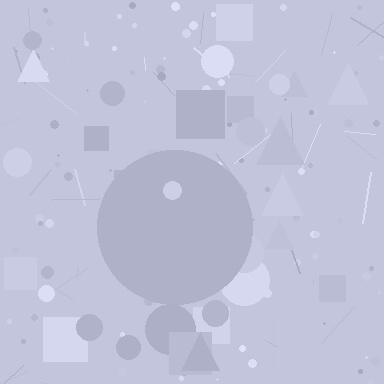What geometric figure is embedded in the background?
A circle is embedded in the background.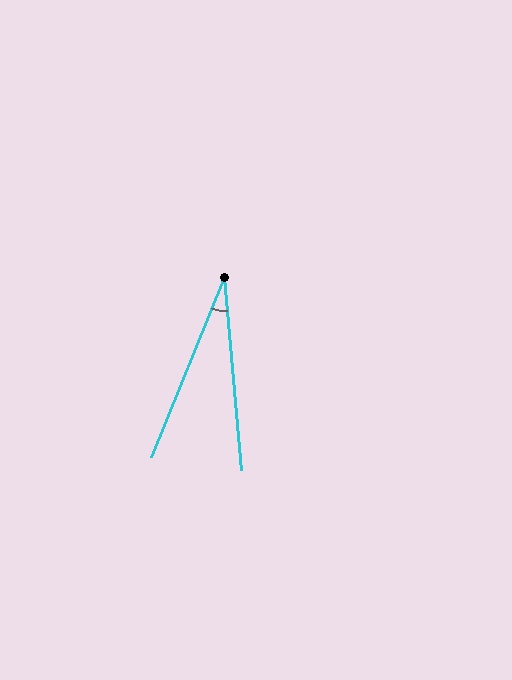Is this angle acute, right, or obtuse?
It is acute.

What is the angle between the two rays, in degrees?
Approximately 27 degrees.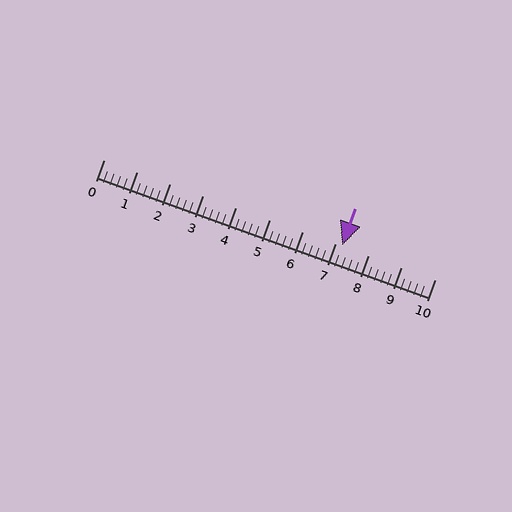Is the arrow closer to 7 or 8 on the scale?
The arrow is closer to 7.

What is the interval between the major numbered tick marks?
The major tick marks are spaced 1 units apart.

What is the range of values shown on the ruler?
The ruler shows values from 0 to 10.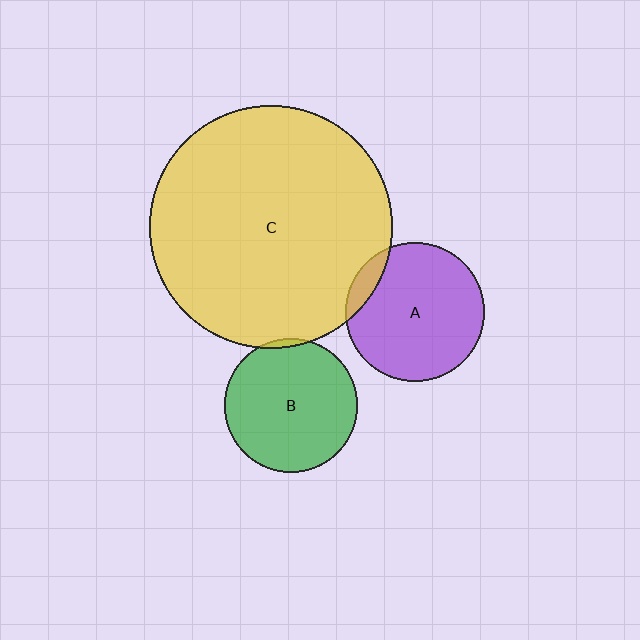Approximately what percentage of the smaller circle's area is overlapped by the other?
Approximately 5%.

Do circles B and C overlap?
Yes.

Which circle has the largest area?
Circle C (yellow).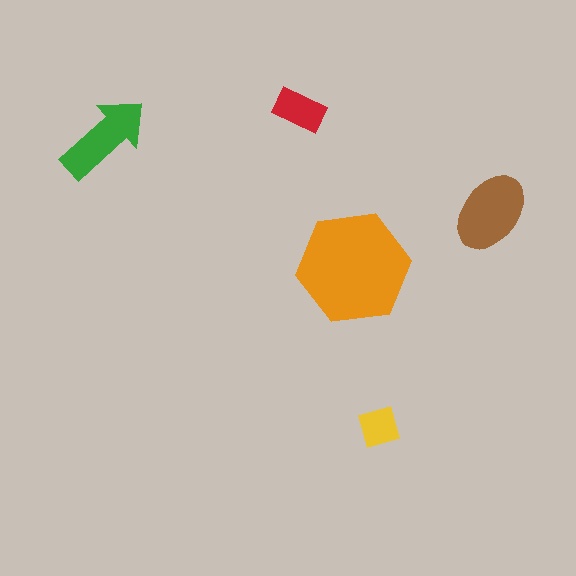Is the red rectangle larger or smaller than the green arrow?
Smaller.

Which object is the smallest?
The yellow square.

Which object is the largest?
The orange hexagon.